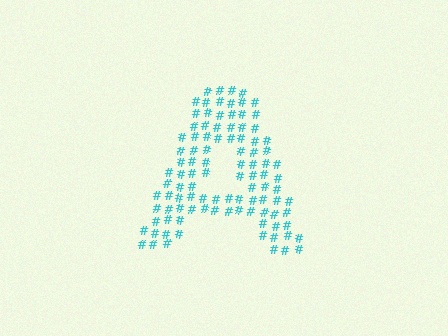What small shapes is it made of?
It is made of small hash symbols.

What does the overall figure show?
The overall figure shows the letter A.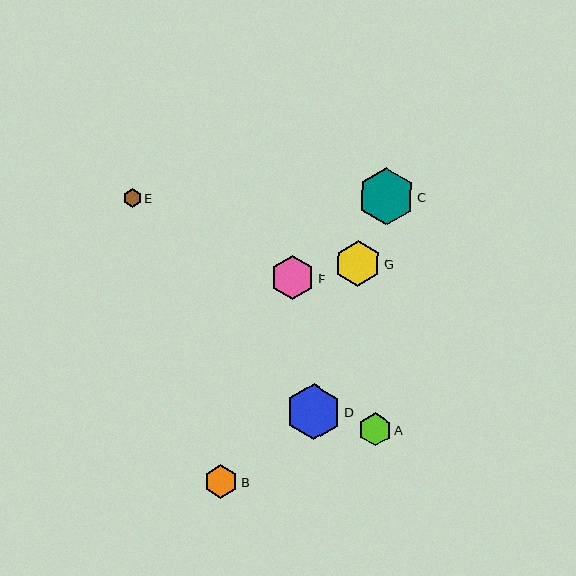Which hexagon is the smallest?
Hexagon E is the smallest with a size of approximately 18 pixels.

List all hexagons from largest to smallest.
From largest to smallest: C, D, G, F, B, A, E.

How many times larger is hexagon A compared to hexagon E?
Hexagon A is approximately 1.8 times the size of hexagon E.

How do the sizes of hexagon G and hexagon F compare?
Hexagon G and hexagon F are approximately the same size.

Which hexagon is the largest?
Hexagon C is the largest with a size of approximately 56 pixels.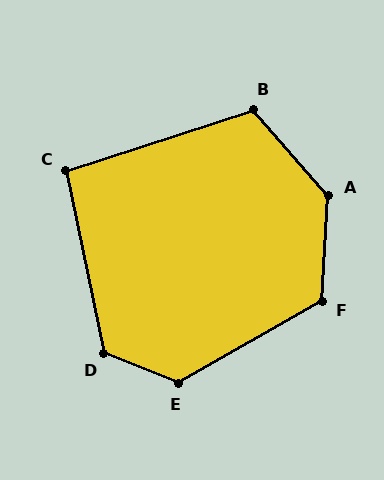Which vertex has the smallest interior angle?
C, at approximately 96 degrees.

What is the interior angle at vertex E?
Approximately 129 degrees (obtuse).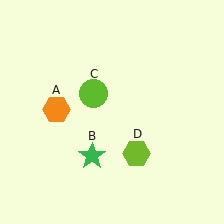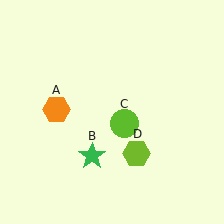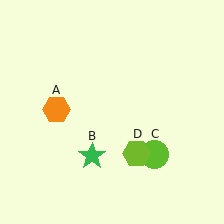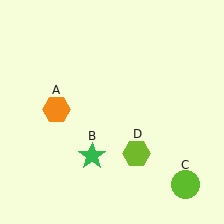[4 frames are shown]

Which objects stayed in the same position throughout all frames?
Orange hexagon (object A) and green star (object B) and lime hexagon (object D) remained stationary.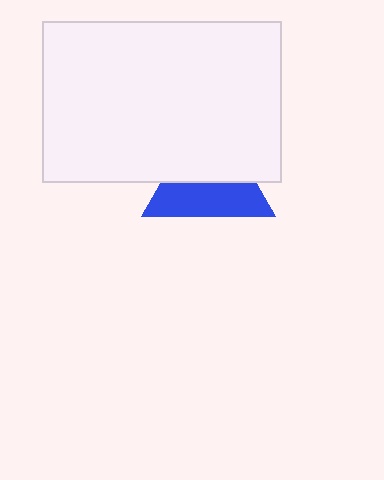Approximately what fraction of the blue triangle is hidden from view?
Roughly 51% of the blue triangle is hidden behind the white rectangle.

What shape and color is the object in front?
The object in front is a white rectangle.